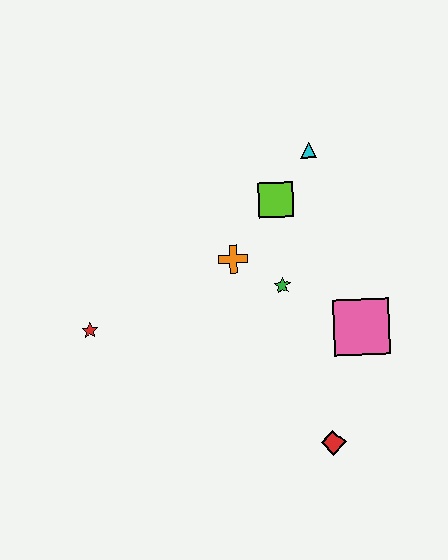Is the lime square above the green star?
Yes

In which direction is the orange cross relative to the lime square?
The orange cross is below the lime square.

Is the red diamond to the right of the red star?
Yes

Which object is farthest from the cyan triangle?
The red diamond is farthest from the cyan triangle.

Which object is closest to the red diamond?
The pink square is closest to the red diamond.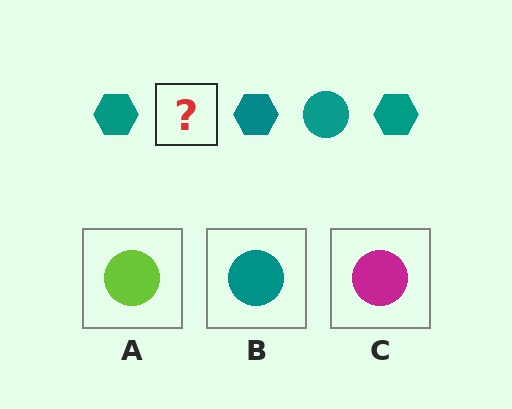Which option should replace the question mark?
Option B.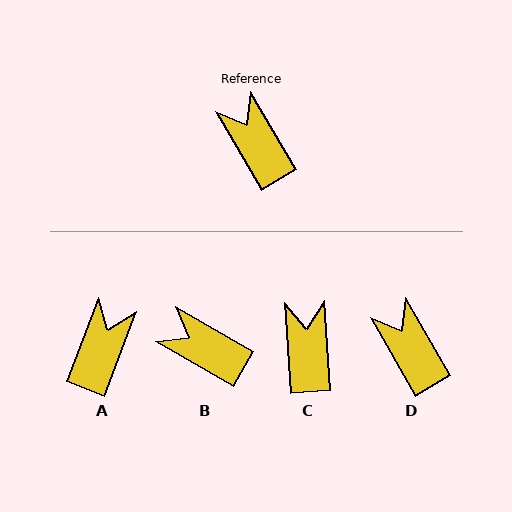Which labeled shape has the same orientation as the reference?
D.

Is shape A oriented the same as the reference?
No, it is off by about 51 degrees.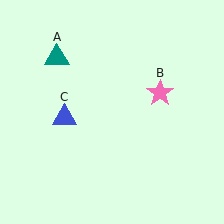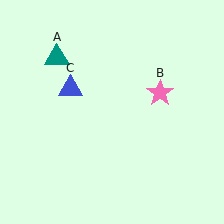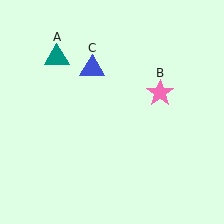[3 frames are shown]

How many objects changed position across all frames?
1 object changed position: blue triangle (object C).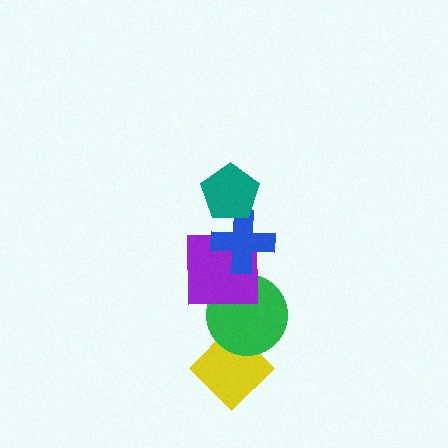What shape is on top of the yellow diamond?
The green circle is on top of the yellow diamond.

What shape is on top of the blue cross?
The teal pentagon is on top of the blue cross.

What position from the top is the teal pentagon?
The teal pentagon is 1st from the top.